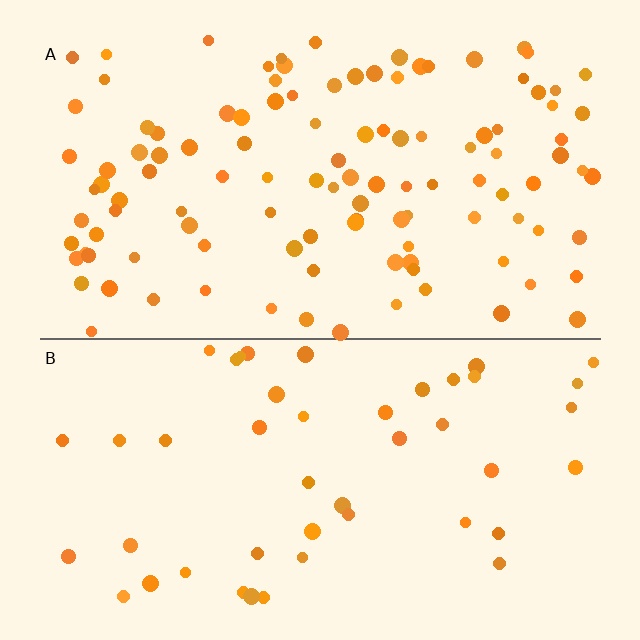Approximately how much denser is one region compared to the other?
Approximately 2.4× — region A over region B.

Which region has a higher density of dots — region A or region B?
A (the top).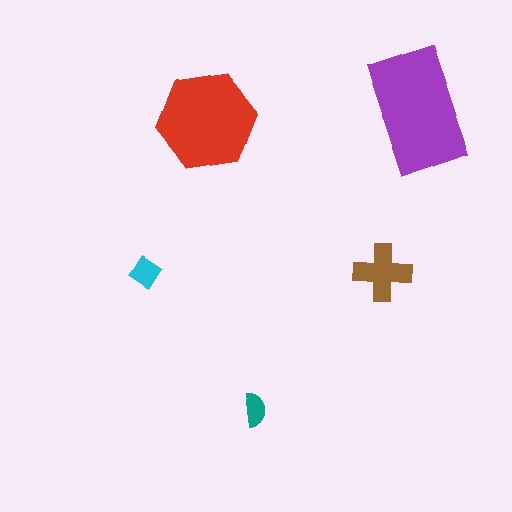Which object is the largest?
The purple rectangle.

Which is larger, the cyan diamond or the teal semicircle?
The cyan diamond.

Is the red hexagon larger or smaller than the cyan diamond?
Larger.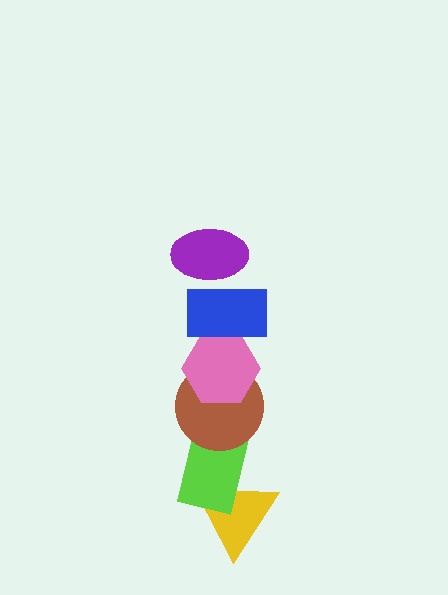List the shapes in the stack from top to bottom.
From top to bottom: the purple ellipse, the blue rectangle, the pink hexagon, the brown circle, the lime rectangle, the yellow triangle.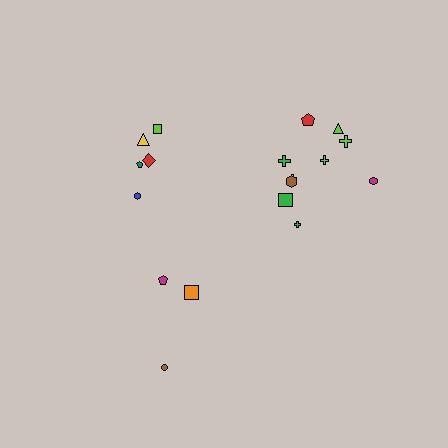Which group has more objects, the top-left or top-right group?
The top-right group.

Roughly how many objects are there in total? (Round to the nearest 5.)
Roughly 20 objects in total.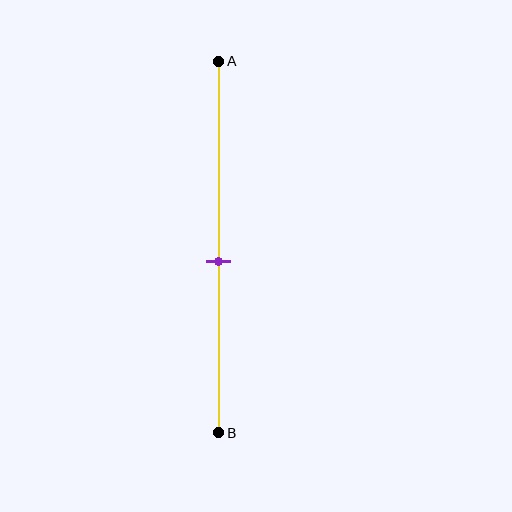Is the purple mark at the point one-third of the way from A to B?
No, the mark is at about 55% from A, not at the 33% one-third point.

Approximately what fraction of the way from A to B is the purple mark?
The purple mark is approximately 55% of the way from A to B.